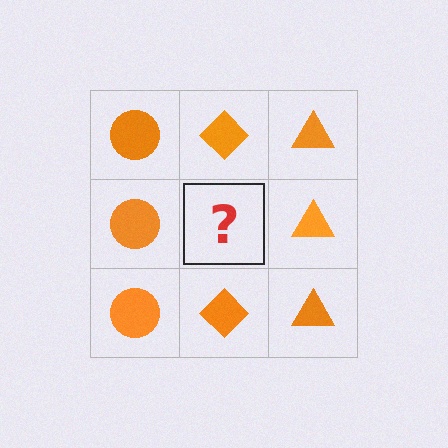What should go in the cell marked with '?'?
The missing cell should contain an orange diamond.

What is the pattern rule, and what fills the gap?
The rule is that each column has a consistent shape. The gap should be filled with an orange diamond.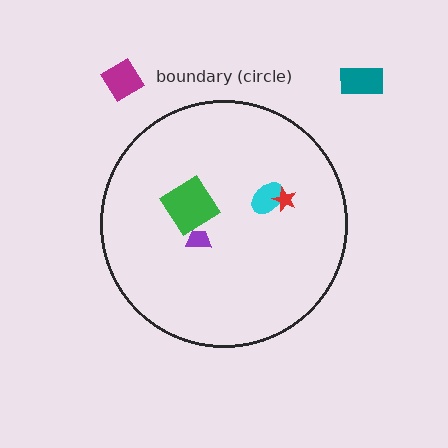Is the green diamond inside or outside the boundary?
Inside.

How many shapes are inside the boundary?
4 inside, 2 outside.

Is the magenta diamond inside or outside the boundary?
Outside.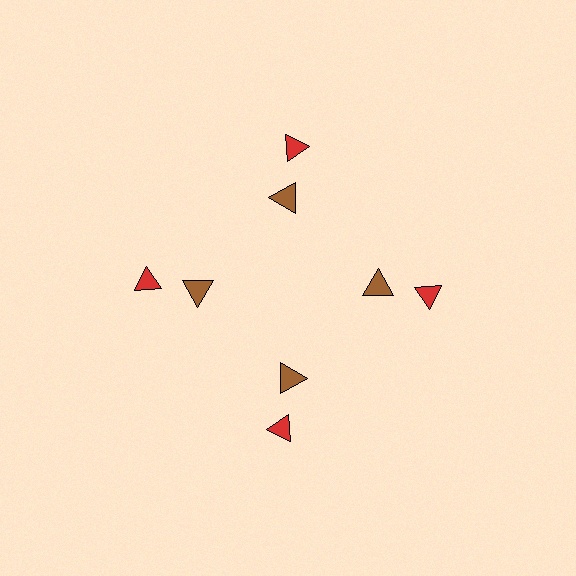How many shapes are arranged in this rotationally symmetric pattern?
There are 8 shapes, arranged in 4 groups of 2.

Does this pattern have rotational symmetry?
Yes, this pattern has 4-fold rotational symmetry. It looks the same after rotating 90 degrees around the center.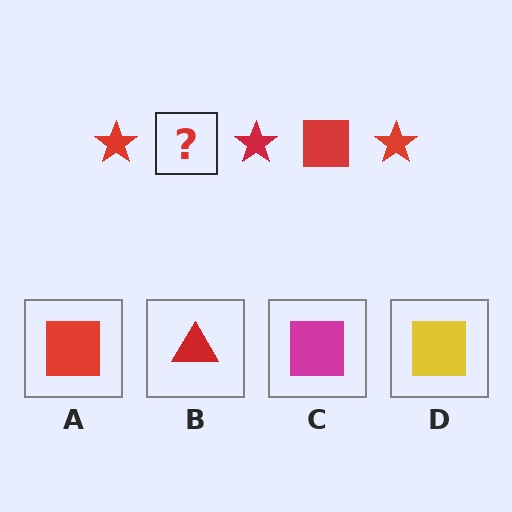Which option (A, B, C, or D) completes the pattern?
A.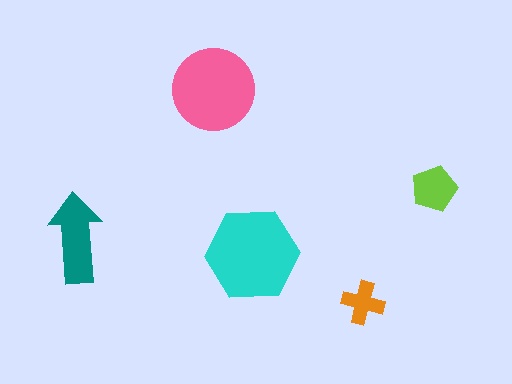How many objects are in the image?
There are 5 objects in the image.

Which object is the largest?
The cyan hexagon.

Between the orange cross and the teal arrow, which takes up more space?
The teal arrow.